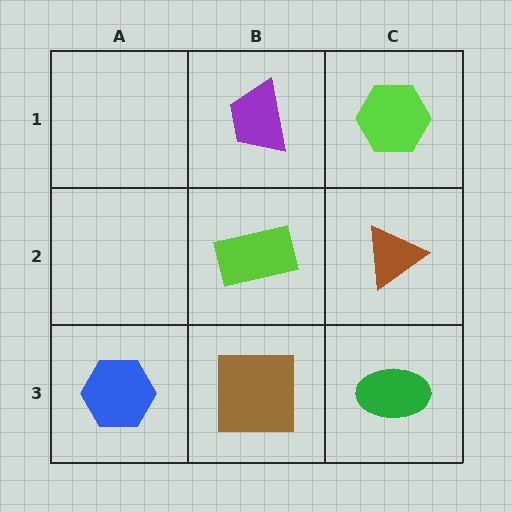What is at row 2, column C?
A brown triangle.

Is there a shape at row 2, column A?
No, that cell is empty.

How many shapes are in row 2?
2 shapes.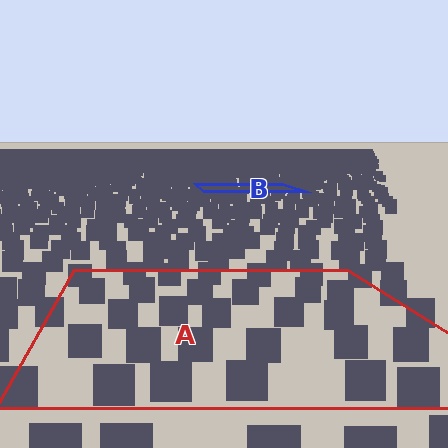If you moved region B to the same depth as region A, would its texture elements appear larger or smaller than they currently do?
They would appear larger. At a closer depth, the same texture elements are projected at a bigger on-screen size.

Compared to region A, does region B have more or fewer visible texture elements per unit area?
Region B has more texture elements per unit area — they are packed more densely because it is farther away.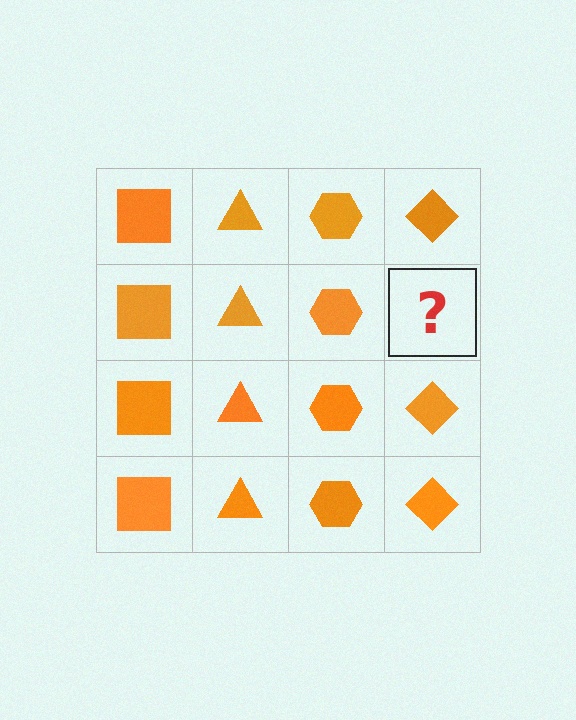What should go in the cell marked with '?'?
The missing cell should contain an orange diamond.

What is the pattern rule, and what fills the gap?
The rule is that each column has a consistent shape. The gap should be filled with an orange diamond.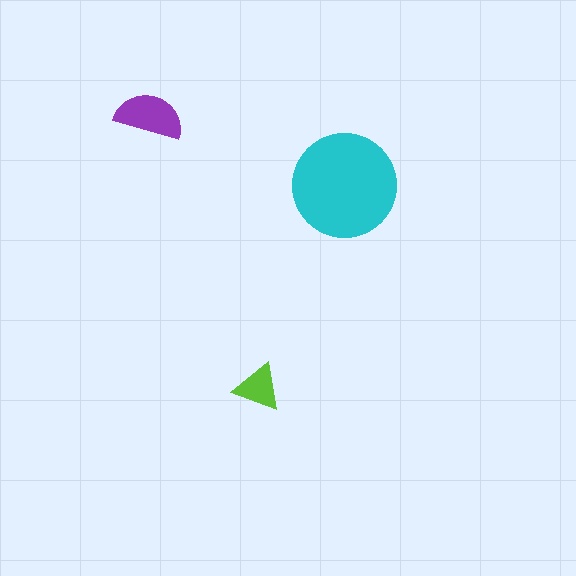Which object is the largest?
The cyan circle.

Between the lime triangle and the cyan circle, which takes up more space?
The cyan circle.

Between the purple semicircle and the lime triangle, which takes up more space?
The purple semicircle.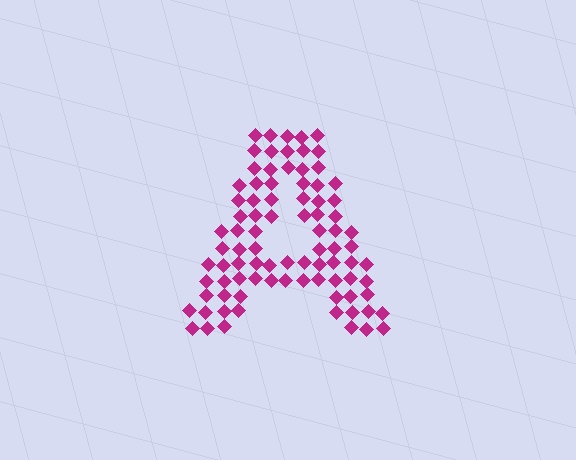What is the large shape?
The large shape is the letter A.